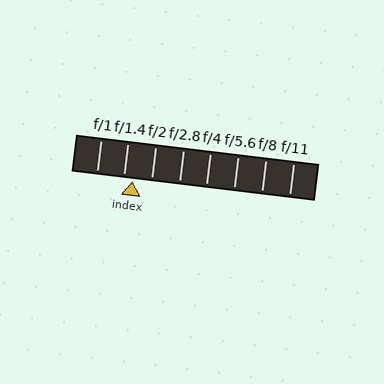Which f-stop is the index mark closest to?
The index mark is closest to f/1.4.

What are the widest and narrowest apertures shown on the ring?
The widest aperture shown is f/1 and the narrowest is f/11.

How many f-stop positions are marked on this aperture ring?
There are 8 f-stop positions marked.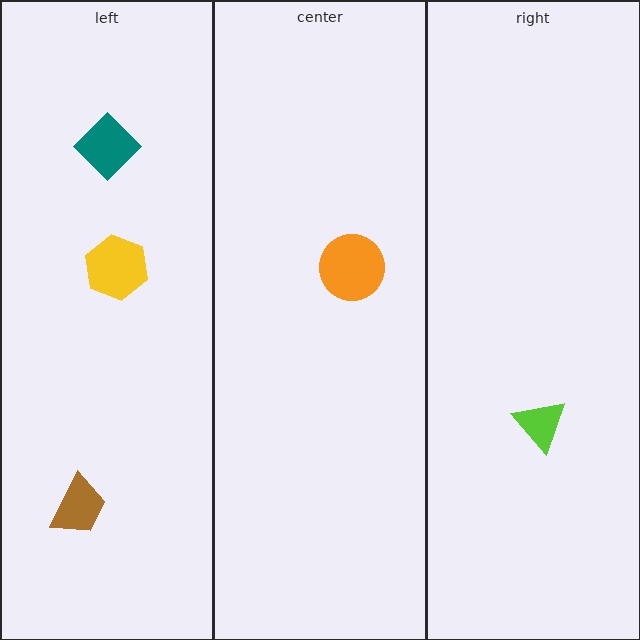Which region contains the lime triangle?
The right region.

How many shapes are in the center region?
1.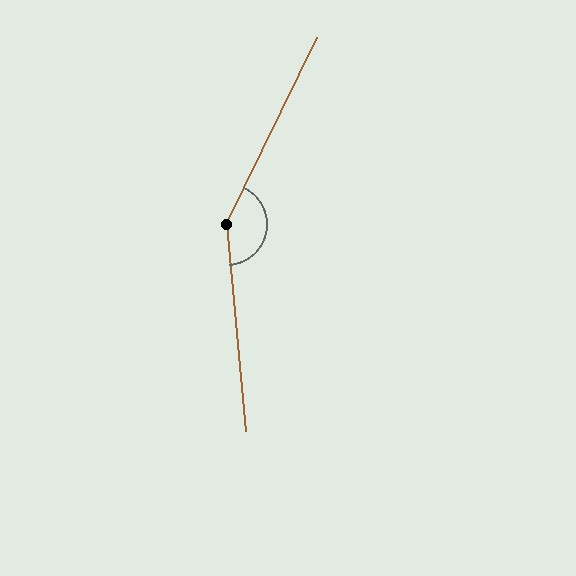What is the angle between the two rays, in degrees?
Approximately 149 degrees.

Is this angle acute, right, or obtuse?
It is obtuse.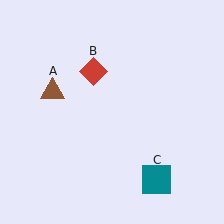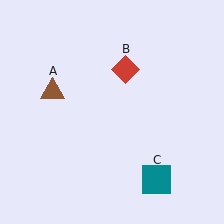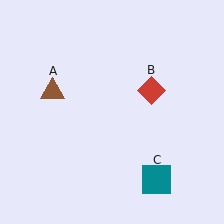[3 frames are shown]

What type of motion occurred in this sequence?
The red diamond (object B) rotated clockwise around the center of the scene.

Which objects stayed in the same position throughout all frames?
Brown triangle (object A) and teal square (object C) remained stationary.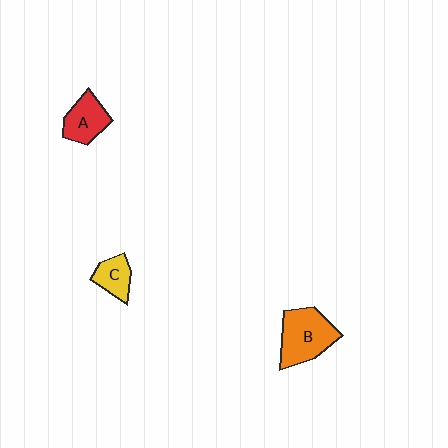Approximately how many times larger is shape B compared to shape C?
Approximately 2.0 times.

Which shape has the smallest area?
Shape C (yellow).